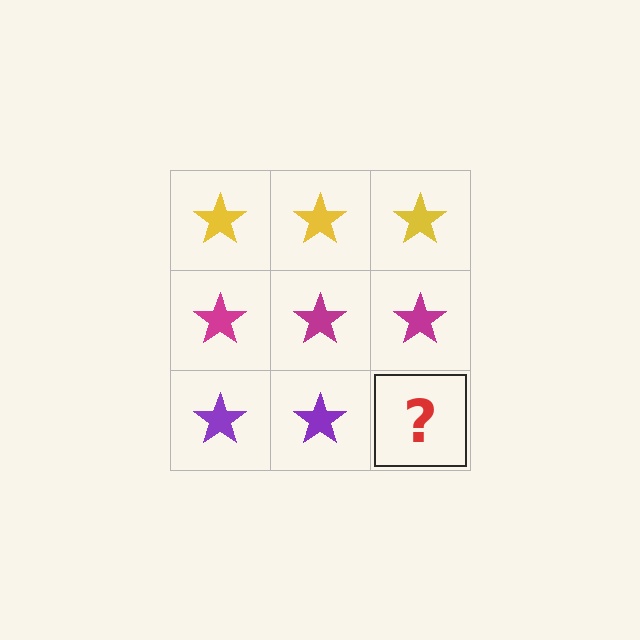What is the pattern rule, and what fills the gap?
The rule is that each row has a consistent color. The gap should be filled with a purple star.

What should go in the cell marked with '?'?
The missing cell should contain a purple star.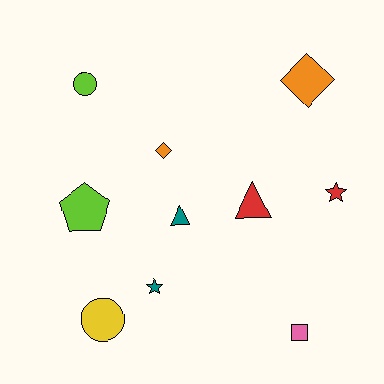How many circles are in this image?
There are 2 circles.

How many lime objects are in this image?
There are 2 lime objects.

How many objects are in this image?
There are 10 objects.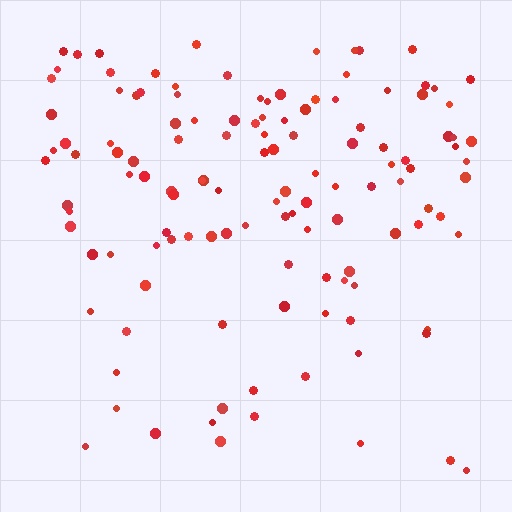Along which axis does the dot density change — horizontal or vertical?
Vertical.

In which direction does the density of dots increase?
From bottom to top, with the top side densest.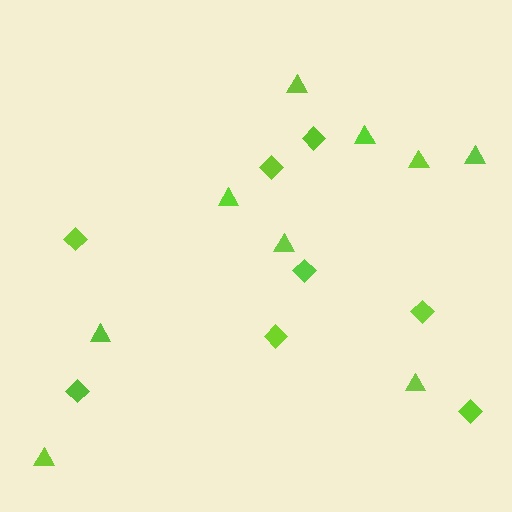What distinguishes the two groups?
There are 2 groups: one group of triangles (9) and one group of diamonds (8).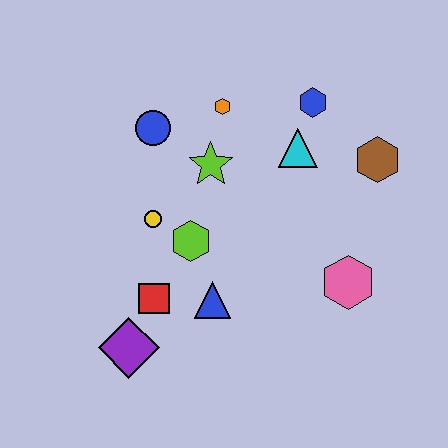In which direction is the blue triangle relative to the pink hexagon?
The blue triangle is to the left of the pink hexagon.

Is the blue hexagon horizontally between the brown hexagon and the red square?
Yes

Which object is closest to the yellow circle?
The lime hexagon is closest to the yellow circle.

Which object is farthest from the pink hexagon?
The blue circle is farthest from the pink hexagon.